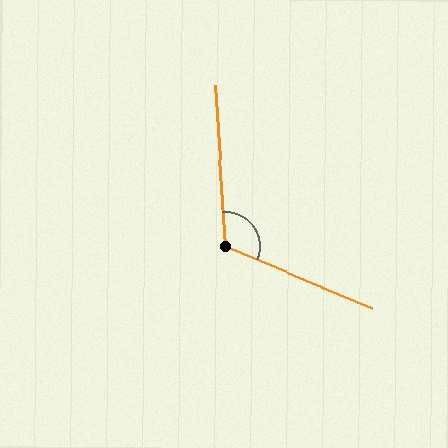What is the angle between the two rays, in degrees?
Approximately 116 degrees.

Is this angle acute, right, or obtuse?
It is obtuse.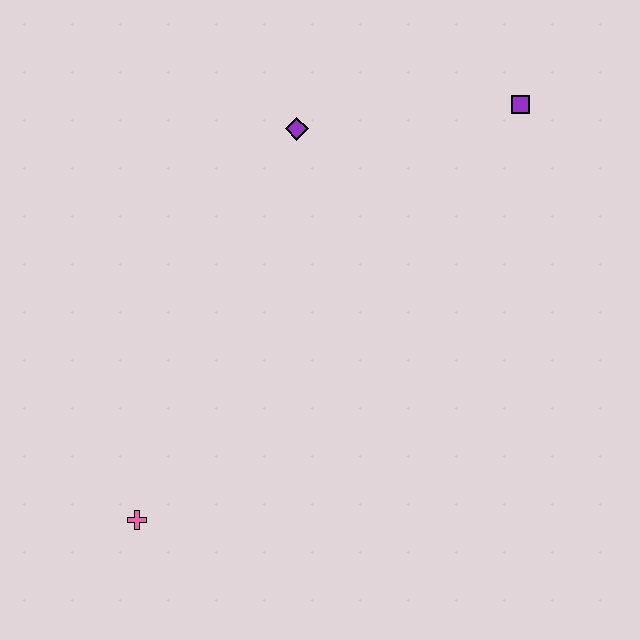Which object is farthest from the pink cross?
The purple square is farthest from the pink cross.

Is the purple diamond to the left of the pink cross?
No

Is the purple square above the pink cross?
Yes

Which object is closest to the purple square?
The purple diamond is closest to the purple square.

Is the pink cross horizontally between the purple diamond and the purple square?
No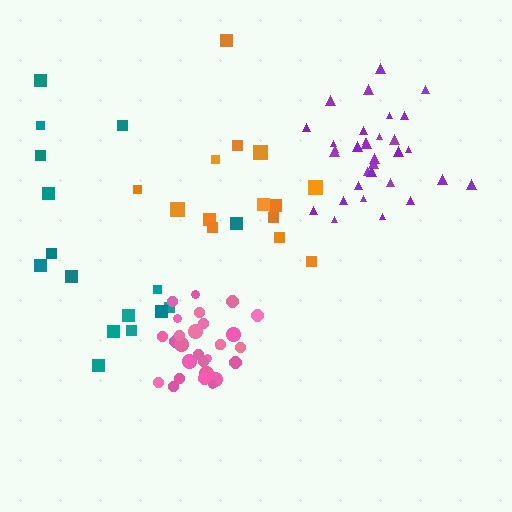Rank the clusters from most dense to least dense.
pink, purple, teal, orange.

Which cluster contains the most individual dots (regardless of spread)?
Purple (32).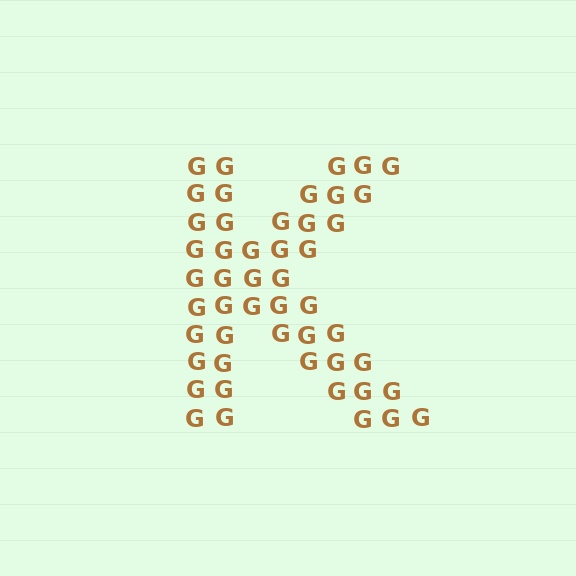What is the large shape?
The large shape is the letter K.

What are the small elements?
The small elements are letter G's.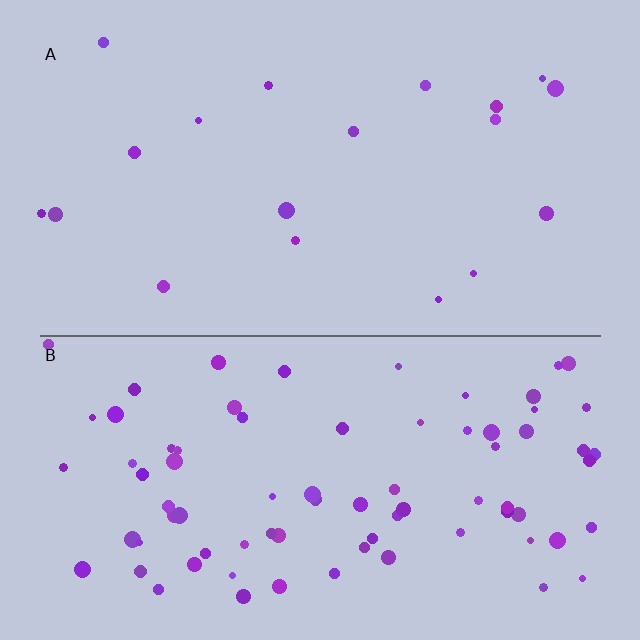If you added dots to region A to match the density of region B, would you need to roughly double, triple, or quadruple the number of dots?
Approximately quadruple.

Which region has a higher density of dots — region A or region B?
B (the bottom).